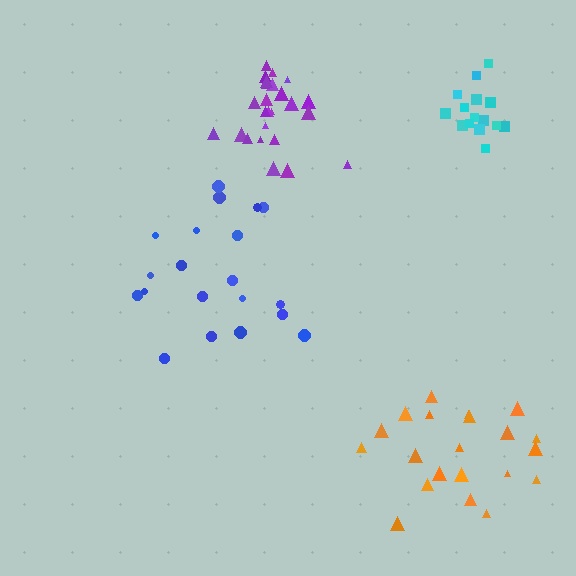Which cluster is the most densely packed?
Purple.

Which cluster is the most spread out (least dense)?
Orange.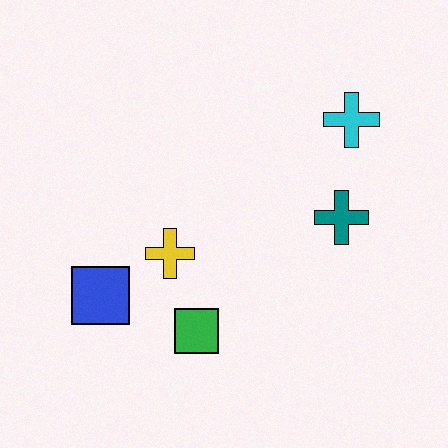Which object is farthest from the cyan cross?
The blue square is farthest from the cyan cross.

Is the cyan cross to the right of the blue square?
Yes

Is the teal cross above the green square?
Yes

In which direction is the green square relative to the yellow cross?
The green square is below the yellow cross.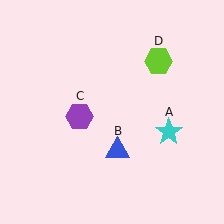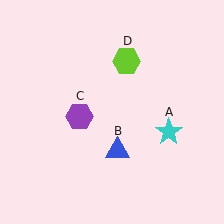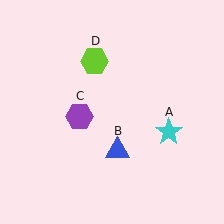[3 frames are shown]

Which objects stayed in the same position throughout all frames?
Cyan star (object A) and blue triangle (object B) and purple hexagon (object C) remained stationary.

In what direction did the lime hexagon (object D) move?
The lime hexagon (object D) moved left.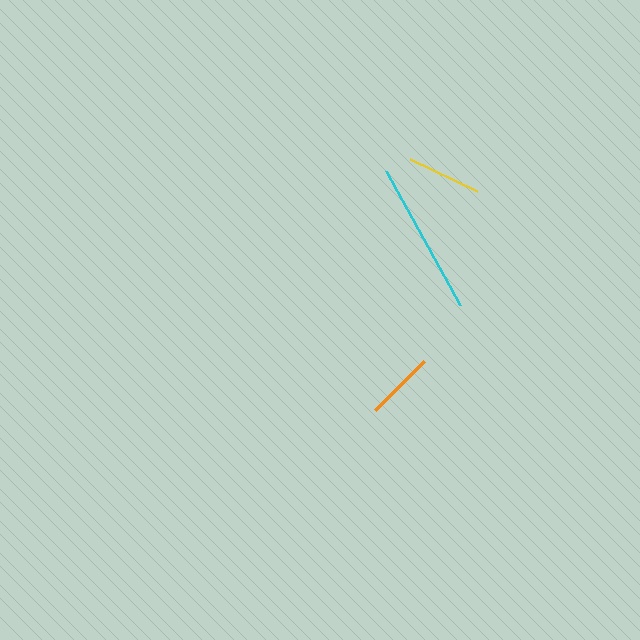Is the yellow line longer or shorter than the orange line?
The yellow line is longer than the orange line.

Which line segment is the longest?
The cyan line is the longest at approximately 153 pixels.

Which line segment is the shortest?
The orange line is the shortest at approximately 69 pixels.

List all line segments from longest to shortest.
From longest to shortest: cyan, yellow, orange.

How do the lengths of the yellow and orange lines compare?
The yellow and orange lines are approximately the same length.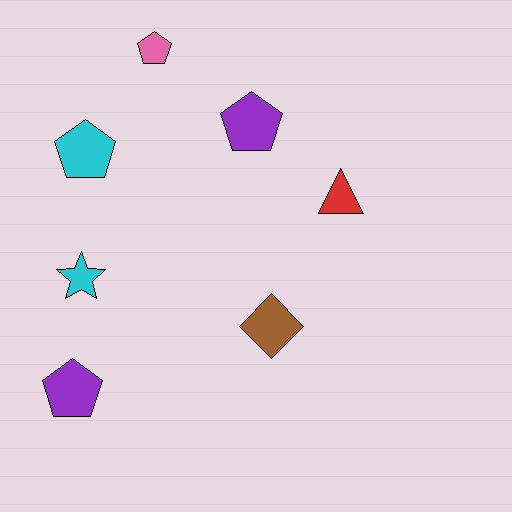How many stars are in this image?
There is 1 star.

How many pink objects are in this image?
There is 1 pink object.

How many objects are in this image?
There are 7 objects.